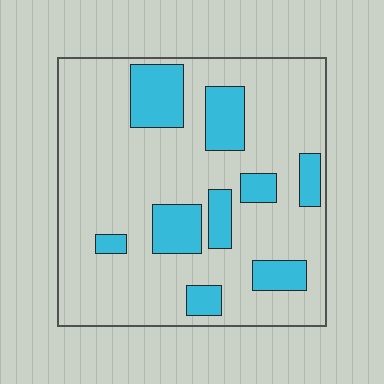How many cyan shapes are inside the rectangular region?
9.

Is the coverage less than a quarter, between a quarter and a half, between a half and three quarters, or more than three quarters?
Less than a quarter.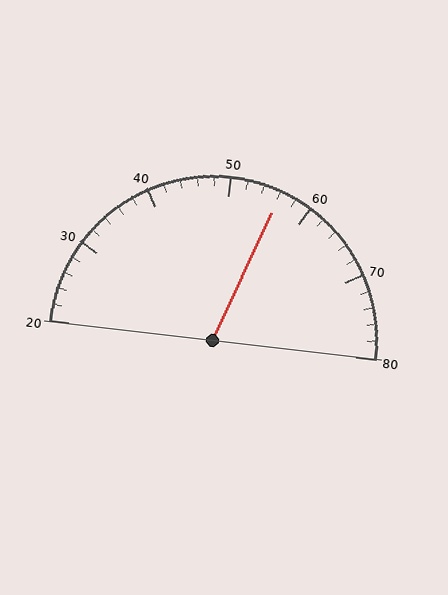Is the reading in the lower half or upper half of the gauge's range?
The reading is in the upper half of the range (20 to 80).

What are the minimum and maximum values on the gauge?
The gauge ranges from 20 to 80.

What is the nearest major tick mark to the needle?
The nearest major tick mark is 60.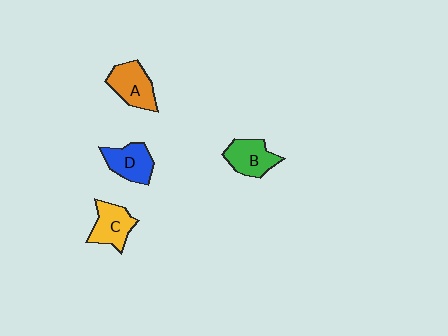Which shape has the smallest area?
Shape D (blue).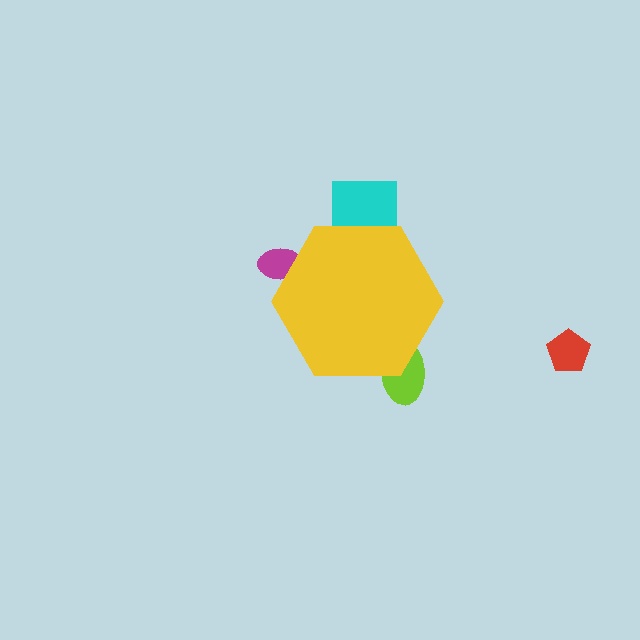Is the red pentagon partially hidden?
No, the red pentagon is fully visible.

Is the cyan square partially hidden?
Yes, the cyan square is partially hidden behind the yellow hexagon.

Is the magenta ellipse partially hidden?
Yes, the magenta ellipse is partially hidden behind the yellow hexagon.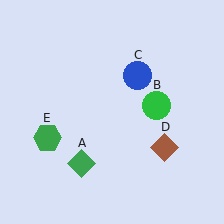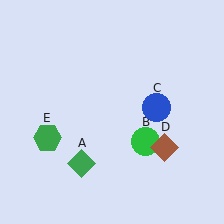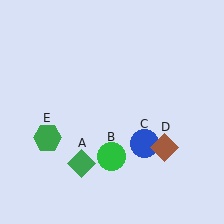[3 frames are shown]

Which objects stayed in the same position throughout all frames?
Green diamond (object A) and brown diamond (object D) and green hexagon (object E) remained stationary.